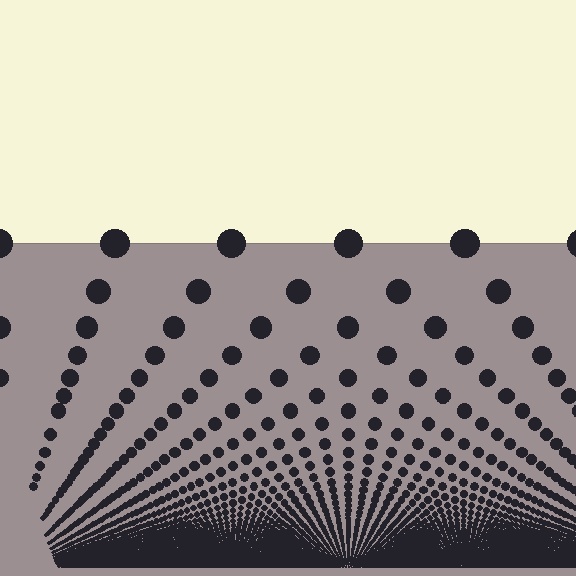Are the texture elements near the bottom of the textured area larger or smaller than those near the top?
Smaller. The gradient is inverted — elements near the bottom are smaller and denser.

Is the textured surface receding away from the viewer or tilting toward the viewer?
The surface appears to tilt toward the viewer. Texture elements get larger and sparser toward the top.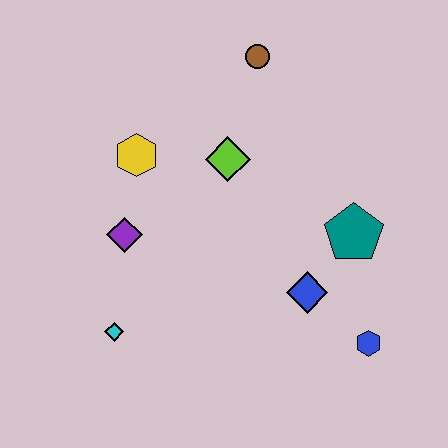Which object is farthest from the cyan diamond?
The brown circle is farthest from the cyan diamond.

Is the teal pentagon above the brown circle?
No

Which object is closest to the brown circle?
The lime diamond is closest to the brown circle.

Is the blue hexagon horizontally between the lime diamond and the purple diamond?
No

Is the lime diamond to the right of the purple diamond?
Yes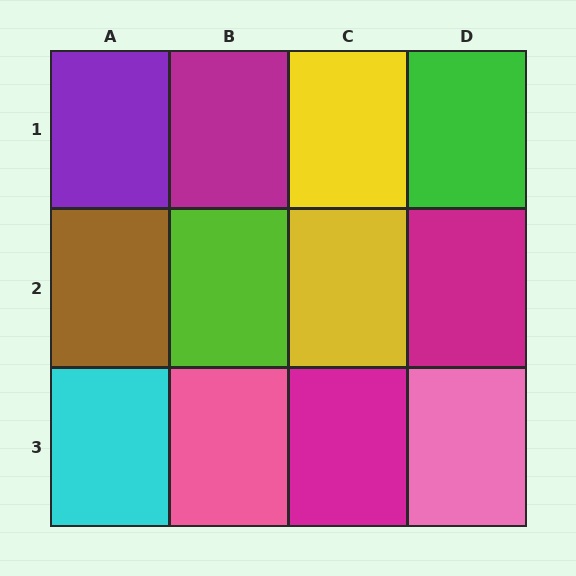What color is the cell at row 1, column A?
Purple.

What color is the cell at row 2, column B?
Lime.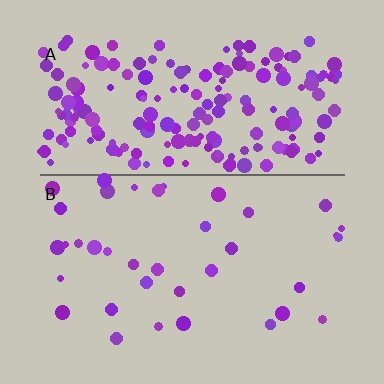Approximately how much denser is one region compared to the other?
Approximately 5.0× — region A over region B.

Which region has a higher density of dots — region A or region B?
A (the top).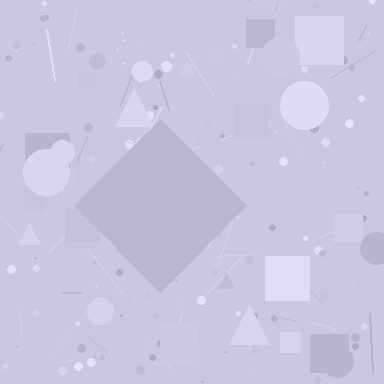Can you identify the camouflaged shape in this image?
The camouflaged shape is a diamond.